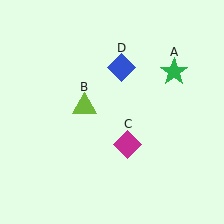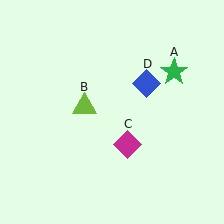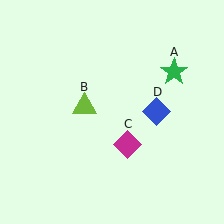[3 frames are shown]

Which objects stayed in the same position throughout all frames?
Green star (object A) and lime triangle (object B) and magenta diamond (object C) remained stationary.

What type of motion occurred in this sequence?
The blue diamond (object D) rotated clockwise around the center of the scene.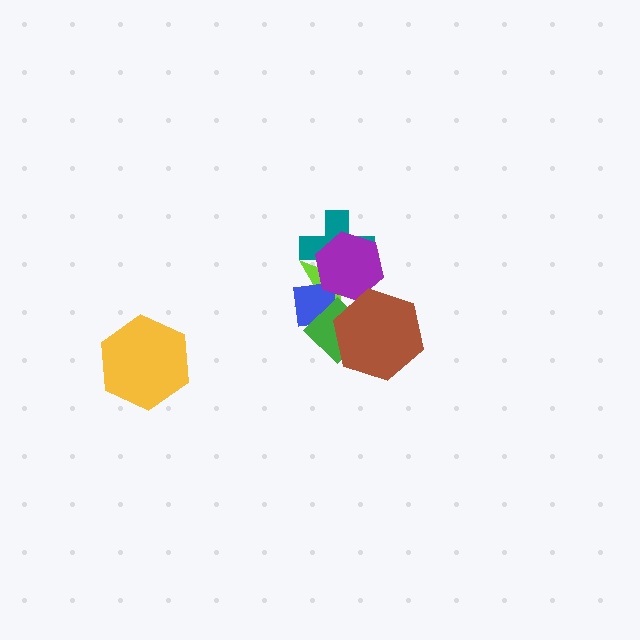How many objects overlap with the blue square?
3 objects overlap with the blue square.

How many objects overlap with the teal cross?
2 objects overlap with the teal cross.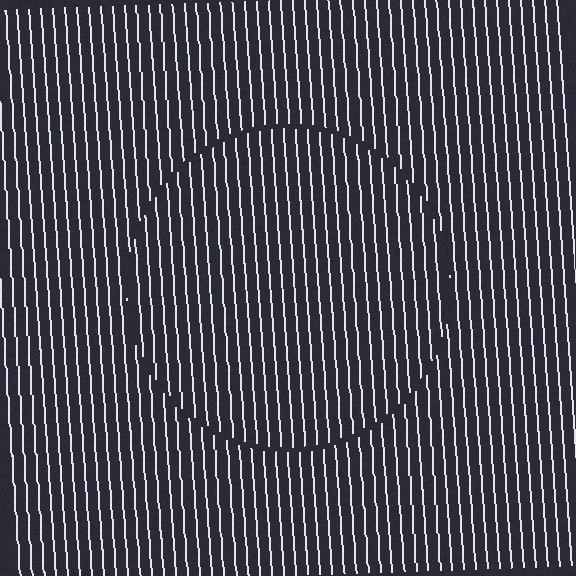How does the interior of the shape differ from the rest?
The interior of the shape contains the same grating, shifted by half a period — the contour is defined by the phase discontinuity where line-ends from the inner and outer gratings abut.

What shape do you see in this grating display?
An illusory circle. The interior of the shape contains the same grating, shifted by half a period — the contour is defined by the phase discontinuity where line-ends from the inner and outer gratings abut.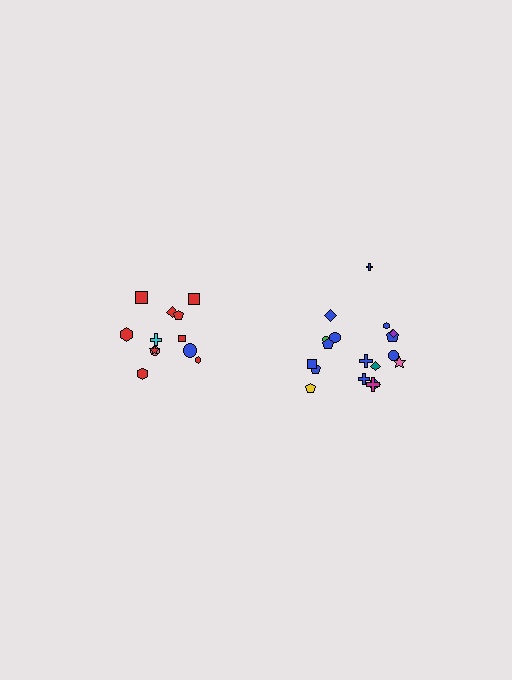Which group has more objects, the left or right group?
The right group.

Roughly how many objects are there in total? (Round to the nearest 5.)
Roughly 30 objects in total.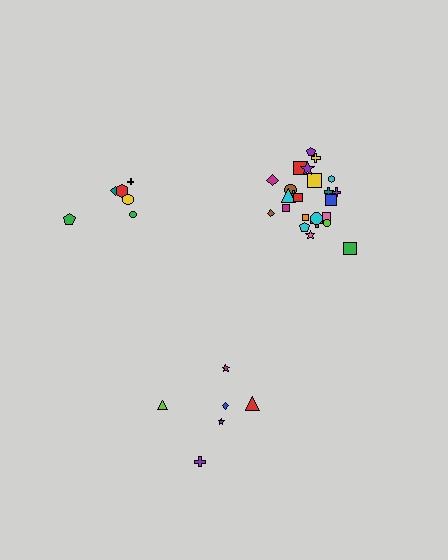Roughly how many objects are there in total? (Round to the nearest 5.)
Roughly 35 objects in total.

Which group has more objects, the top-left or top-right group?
The top-right group.